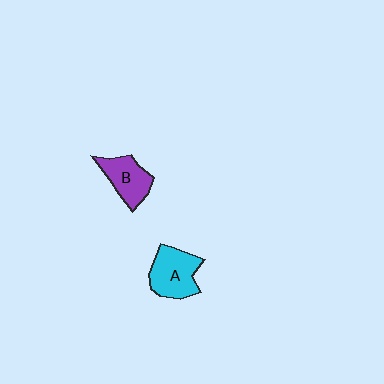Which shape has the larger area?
Shape A (cyan).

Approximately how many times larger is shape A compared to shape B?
Approximately 1.2 times.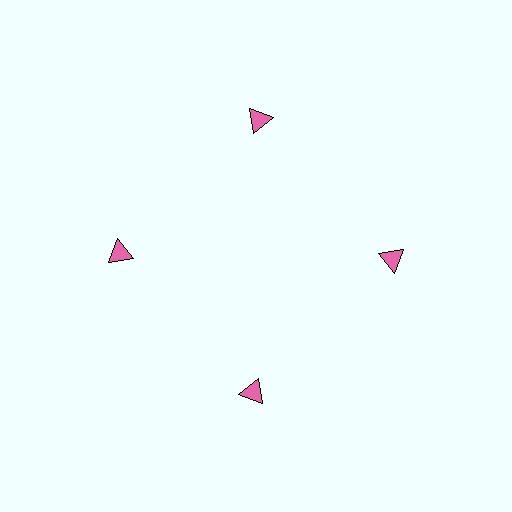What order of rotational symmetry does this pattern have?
This pattern has 4-fold rotational symmetry.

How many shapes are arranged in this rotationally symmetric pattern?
There are 4 shapes, arranged in 4 groups of 1.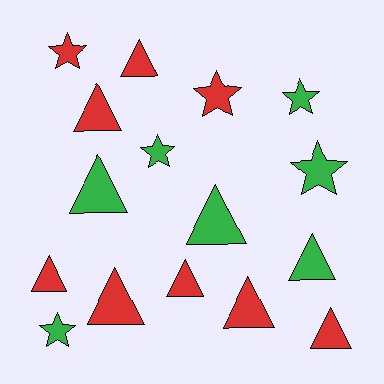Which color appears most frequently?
Red, with 9 objects.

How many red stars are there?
There are 2 red stars.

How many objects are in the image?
There are 16 objects.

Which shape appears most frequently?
Triangle, with 10 objects.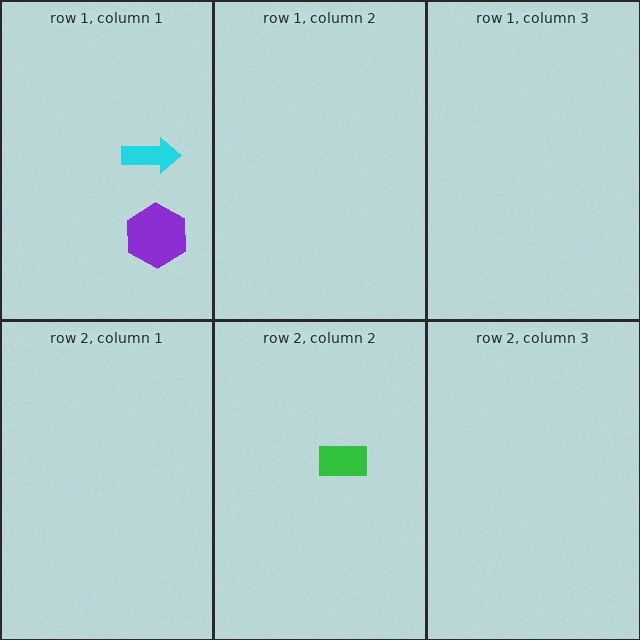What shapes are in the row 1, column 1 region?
The purple hexagon, the cyan arrow.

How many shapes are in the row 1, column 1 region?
2.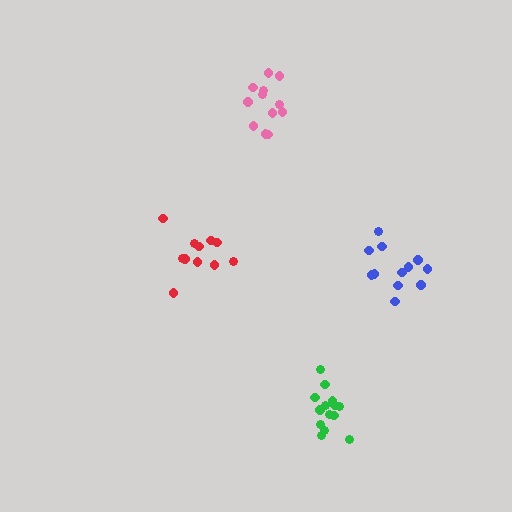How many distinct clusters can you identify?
There are 4 distinct clusters.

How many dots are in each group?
Group 1: 11 dots, Group 2: 12 dots, Group 3: 12 dots, Group 4: 14 dots (49 total).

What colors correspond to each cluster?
The clusters are colored: red, blue, pink, green.